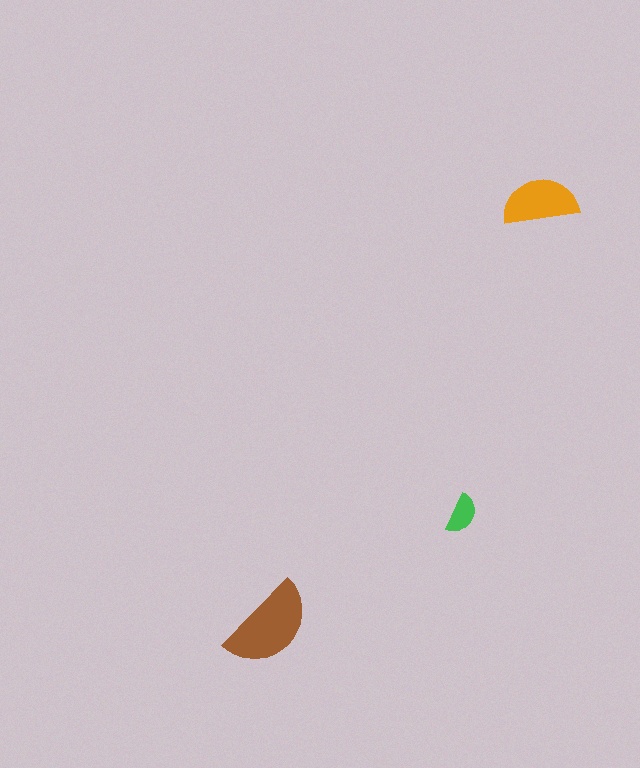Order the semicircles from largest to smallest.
the brown one, the orange one, the green one.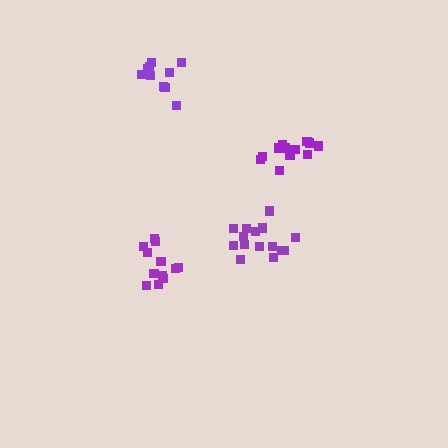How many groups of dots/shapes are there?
There are 4 groups.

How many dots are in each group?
Group 1: 12 dots, Group 2: 13 dots, Group 3: 15 dots, Group 4: 10 dots (50 total).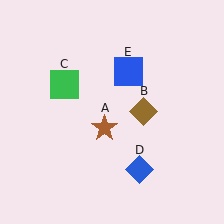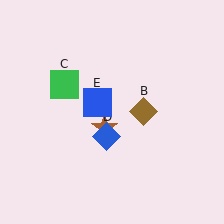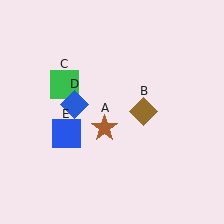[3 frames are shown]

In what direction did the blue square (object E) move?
The blue square (object E) moved down and to the left.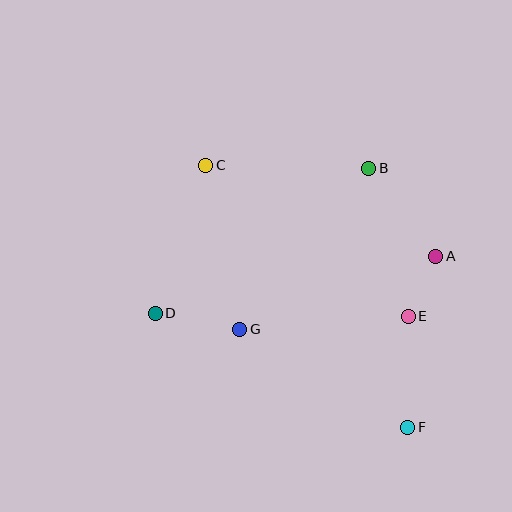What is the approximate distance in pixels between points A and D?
The distance between A and D is approximately 286 pixels.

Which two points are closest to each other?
Points A and E are closest to each other.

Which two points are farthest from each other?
Points C and F are farthest from each other.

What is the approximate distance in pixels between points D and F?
The distance between D and F is approximately 277 pixels.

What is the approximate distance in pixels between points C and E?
The distance between C and E is approximately 253 pixels.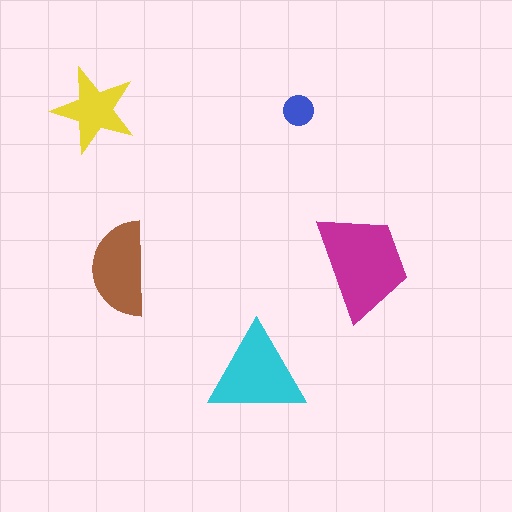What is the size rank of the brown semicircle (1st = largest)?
3rd.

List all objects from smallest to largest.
The blue circle, the yellow star, the brown semicircle, the cyan triangle, the magenta trapezoid.